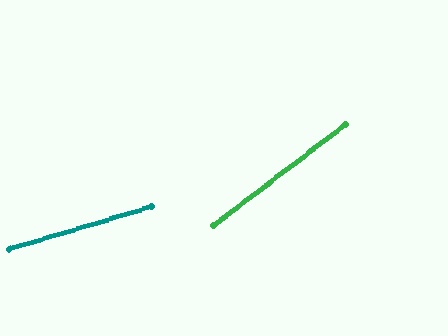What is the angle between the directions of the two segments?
Approximately 21 degrees.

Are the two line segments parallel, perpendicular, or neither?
Neither parallel nor perpendicular — they differ by about 21°.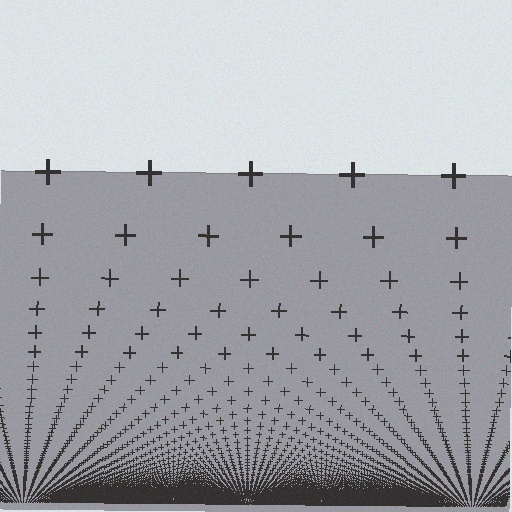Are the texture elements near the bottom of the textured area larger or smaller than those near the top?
Smaller. The gradient is inverted — elements near the bottom are smaller and denser.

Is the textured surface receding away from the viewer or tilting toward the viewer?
The surface appears to tilt toward the viewer. Texture elements get larger and sparser toward the top.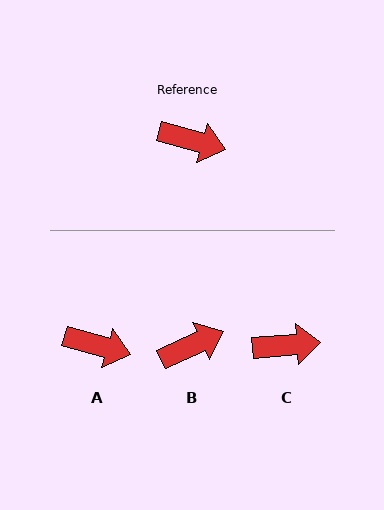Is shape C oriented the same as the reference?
No, it is off by about 20 degrees.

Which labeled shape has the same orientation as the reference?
A.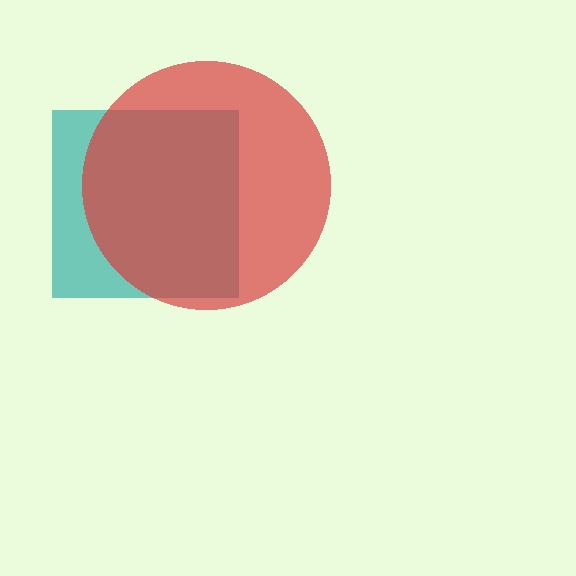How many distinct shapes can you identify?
There are 2 distinct shapes: a teal square, a red circle.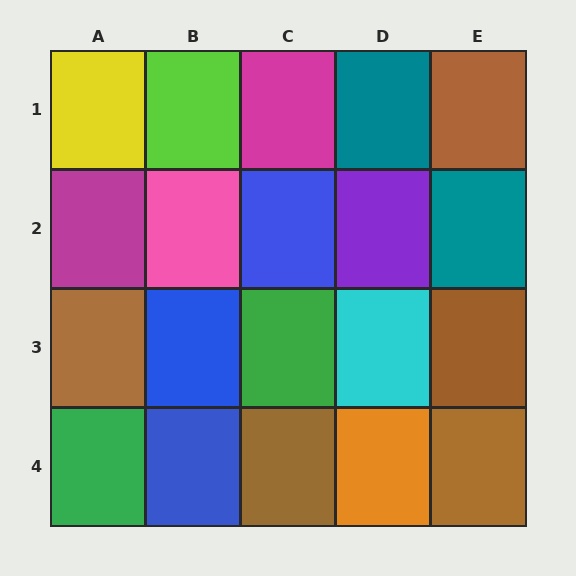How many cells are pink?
1 cell is pink.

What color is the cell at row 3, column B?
Blue.